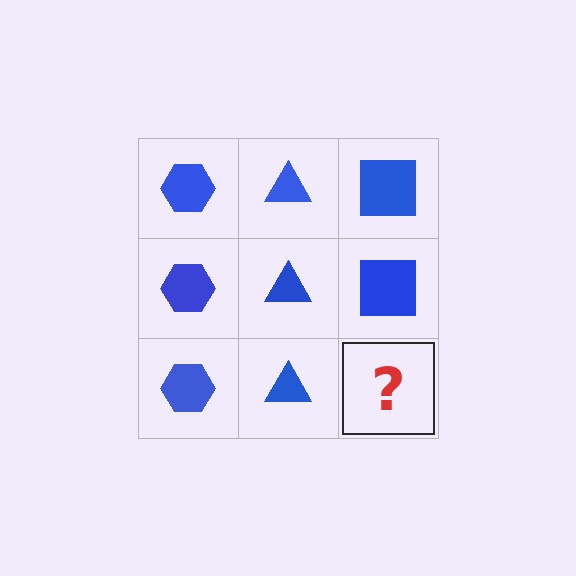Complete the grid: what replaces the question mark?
The question mark should be replaced with a blue square.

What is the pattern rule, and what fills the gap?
The rule is that each column has a consistent shape. The gap should be filled with a blue square.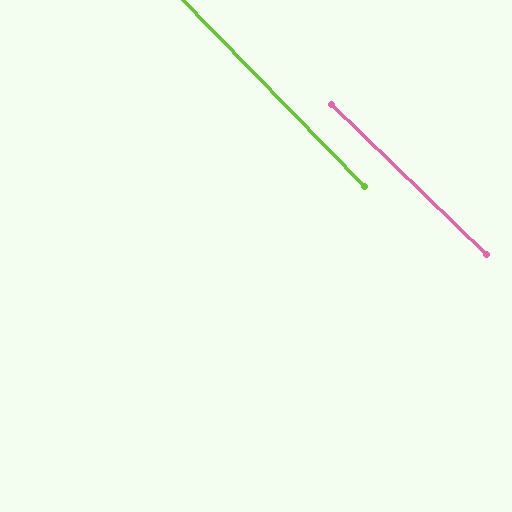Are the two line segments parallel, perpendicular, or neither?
Parallel — their directions differ by only 1.7°.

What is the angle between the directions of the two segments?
Approximately 2 degrees.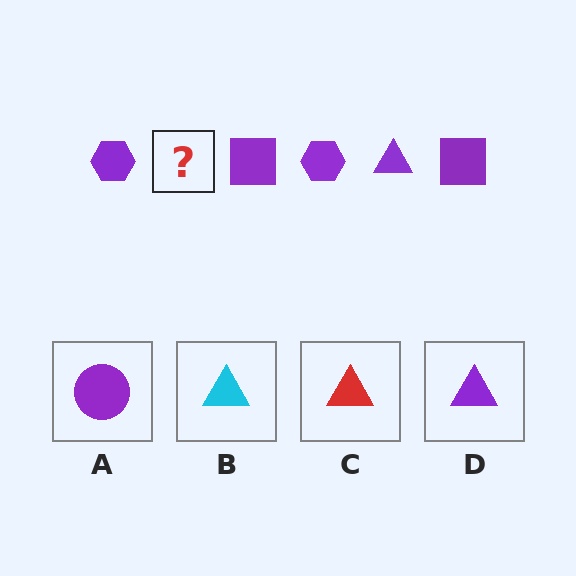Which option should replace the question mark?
Option D.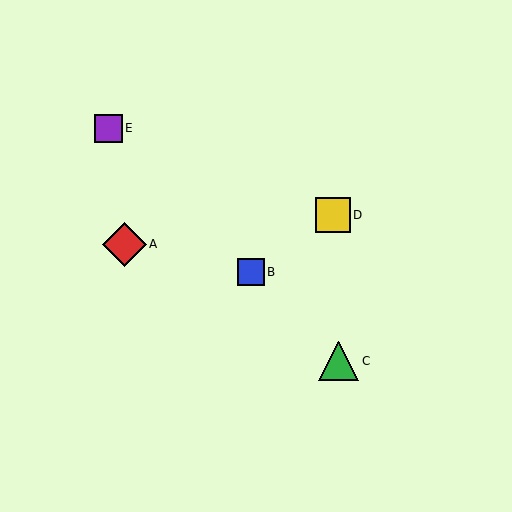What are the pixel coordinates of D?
Object D is at (333, 215).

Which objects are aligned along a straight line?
Objects B, C, E are aligned along a straight line.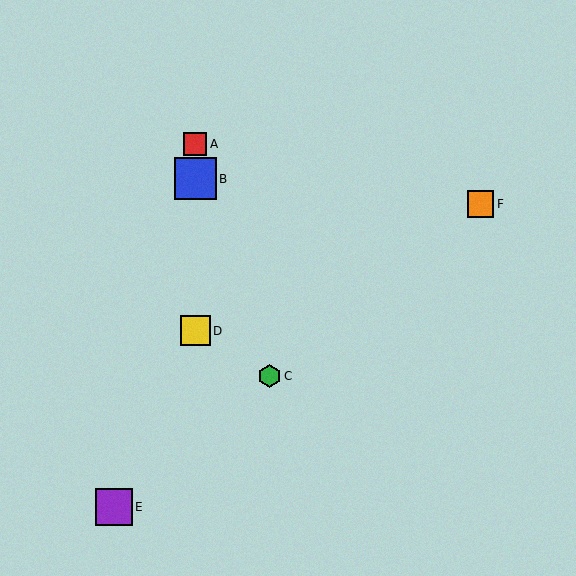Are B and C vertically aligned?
No, B is at x≈195 and C is at x≈269.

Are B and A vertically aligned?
Yes, both are at x≈195.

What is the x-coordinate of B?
Object B is at x≈195.